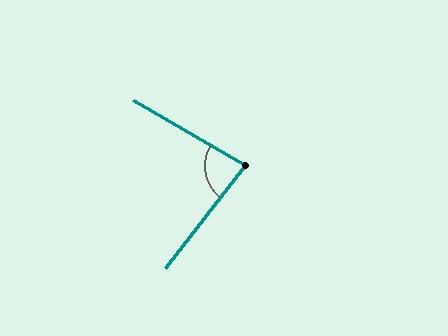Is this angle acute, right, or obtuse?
It is acute.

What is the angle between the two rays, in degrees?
Approximately 82 degrees.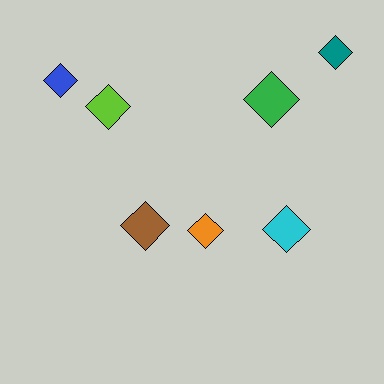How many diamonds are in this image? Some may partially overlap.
There are 7 diamonds.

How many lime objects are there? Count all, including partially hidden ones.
There is 1 lime object.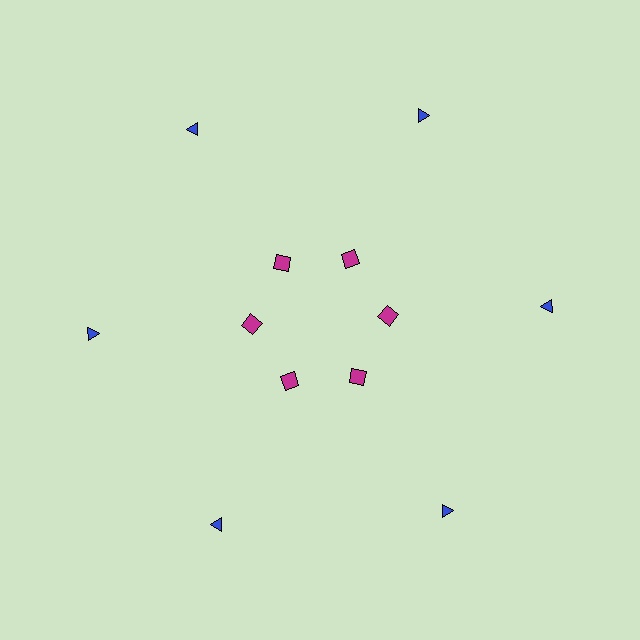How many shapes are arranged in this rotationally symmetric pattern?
There are 12 shapes, arranged in 6 groups of 2.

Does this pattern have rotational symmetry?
Yes, this pattern has 6-fold rotational symmetry. It looks the same after rotating 60 degrees around the center.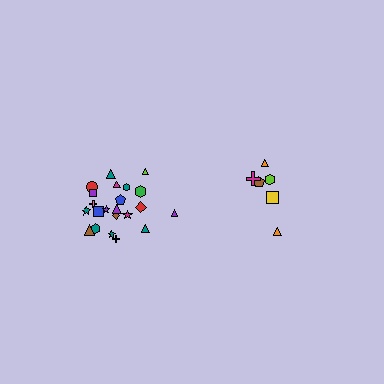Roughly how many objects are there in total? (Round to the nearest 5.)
Roughly 30 objects in total.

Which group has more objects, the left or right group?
The left group.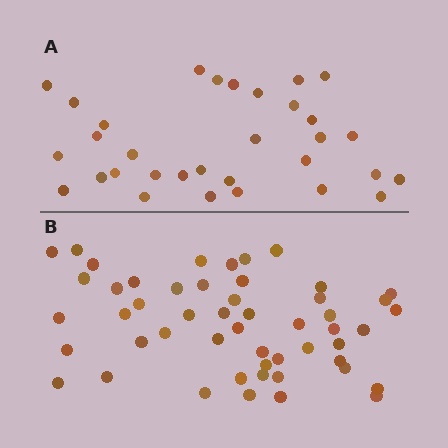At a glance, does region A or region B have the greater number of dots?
Region B (the bottom region) has more dots.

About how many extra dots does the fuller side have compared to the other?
Region B has approximately 20 more dots than region A.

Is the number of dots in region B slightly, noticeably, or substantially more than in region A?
Region B has substantially more. The ratio is roughly 1.6 to 1.